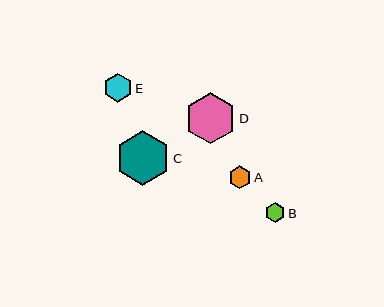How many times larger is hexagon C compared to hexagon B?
Hexagon C is approximately 2.7 times the size of hexagon B.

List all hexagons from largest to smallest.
From largest to smallest: C, D, E, A, B.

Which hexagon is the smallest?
Hexagon B is the smallest with a size of approximately 20 pixels.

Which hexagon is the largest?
Hexagon C is the largest with a size of approximately 55 pixels.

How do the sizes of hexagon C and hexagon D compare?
Hexagon C and hexagon D are approximately the same size.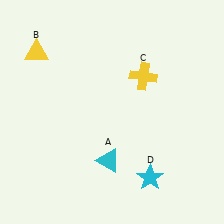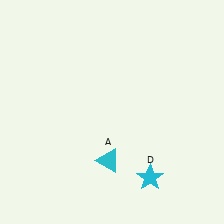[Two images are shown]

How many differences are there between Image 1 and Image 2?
There are 2 differences between the two images.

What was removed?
The yellow cross (C), the yellow triangle (B) were removed in Image 2.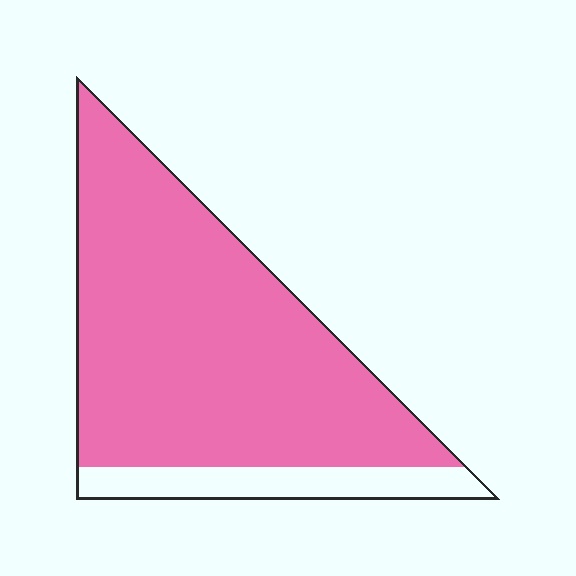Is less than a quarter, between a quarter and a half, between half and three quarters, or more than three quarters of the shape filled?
More than three quarters.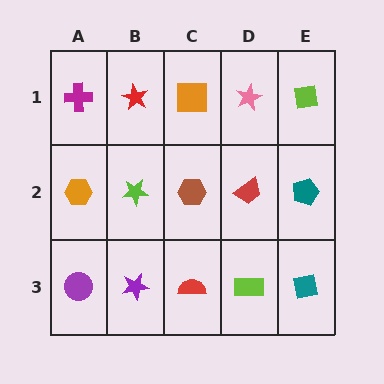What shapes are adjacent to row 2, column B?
A red star (row 1, column B), a purple star (row 3, column B), an orange hexagon (row 2, column A), a brown hexagon (row 2, column C).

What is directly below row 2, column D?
A lime rectangle.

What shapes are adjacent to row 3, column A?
An orange hexagon (row 2, column A), a purple star (row 3, column B).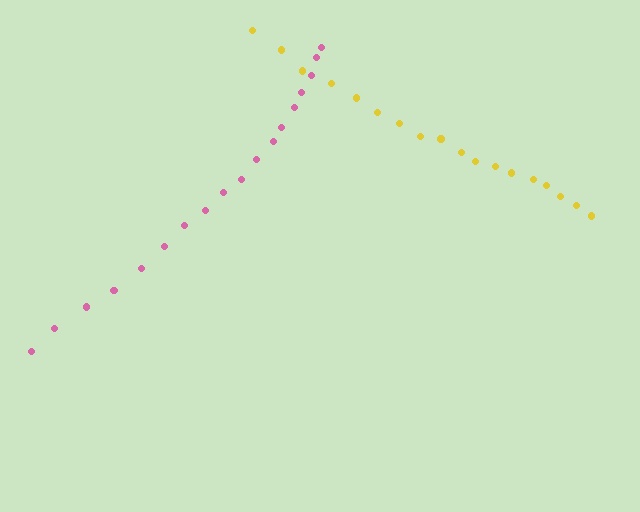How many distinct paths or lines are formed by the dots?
There are 2 distinct paths.